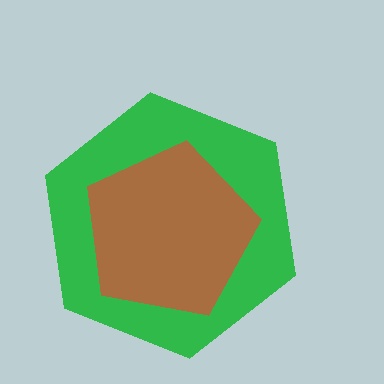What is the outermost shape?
The green hexagon.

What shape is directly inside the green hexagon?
The brown pentagon.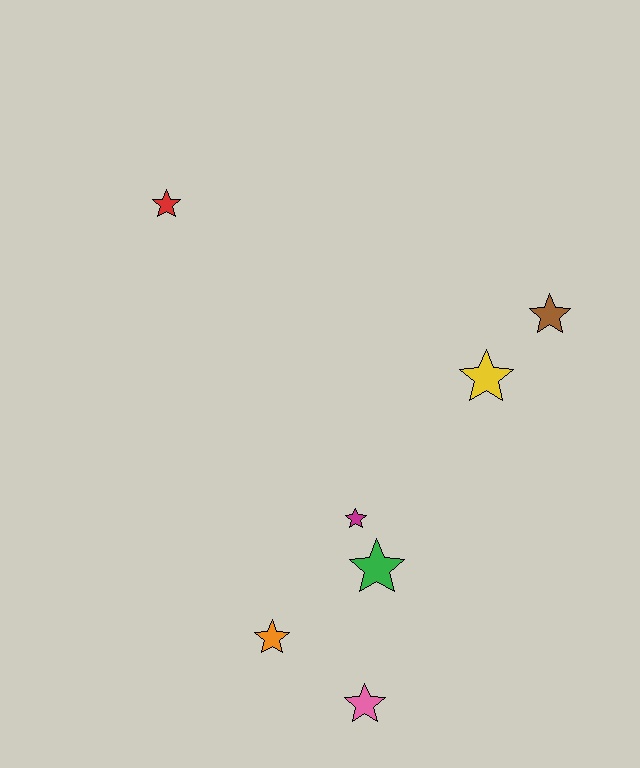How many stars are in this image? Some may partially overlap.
There are 7 stars.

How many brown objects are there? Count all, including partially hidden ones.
There is 1 brown object.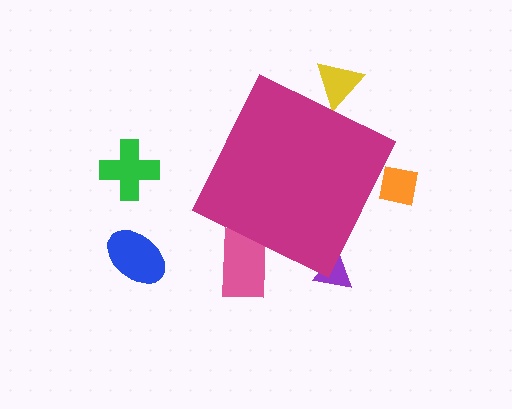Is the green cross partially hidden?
No, the green cross is fully visible.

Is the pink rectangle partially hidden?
Yes, the pink rectangle is partially hidden behind the magenta diamond.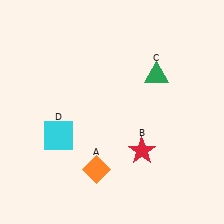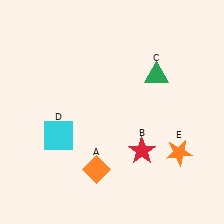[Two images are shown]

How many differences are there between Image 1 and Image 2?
There is 1 difference between the two images.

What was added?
An orange star (E) was added in Image 2.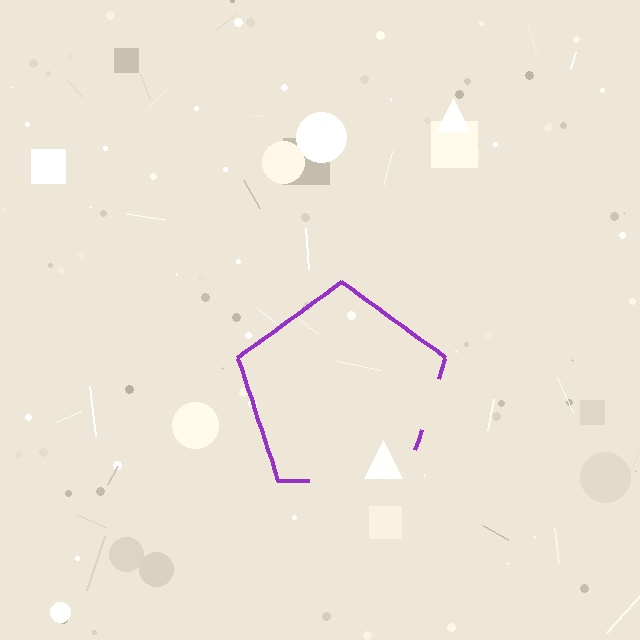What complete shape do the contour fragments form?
The contour fragments form a pentagon.